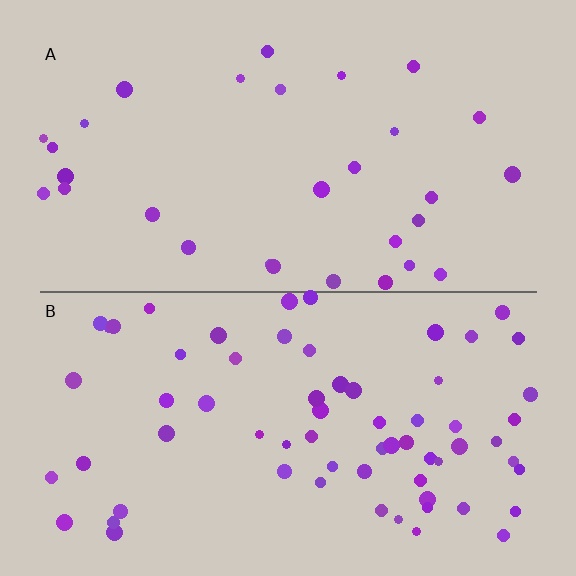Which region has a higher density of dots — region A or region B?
B (the bottom).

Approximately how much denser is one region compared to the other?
Approximately 2.2× — region B over region A.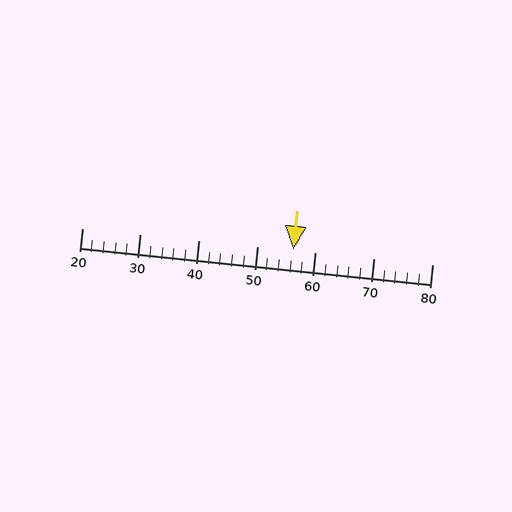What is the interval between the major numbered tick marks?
The major tick marks are spaced 10 units apart.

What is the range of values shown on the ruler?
The ruler shows values from 20 to 80.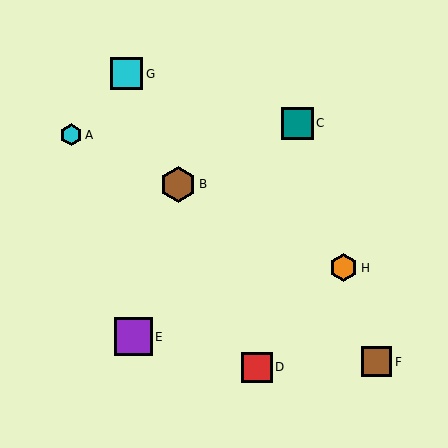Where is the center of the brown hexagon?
The center of the brown hexagon is at (178, 184).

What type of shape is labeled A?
Shape A is a cyan hexagon.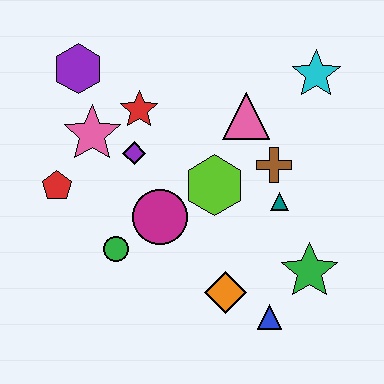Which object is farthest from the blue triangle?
The purple hexagon is farthest from the blue triangle.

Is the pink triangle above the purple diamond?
Yes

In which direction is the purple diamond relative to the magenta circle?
The purple diamond is above the magenta circle.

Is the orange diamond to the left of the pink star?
No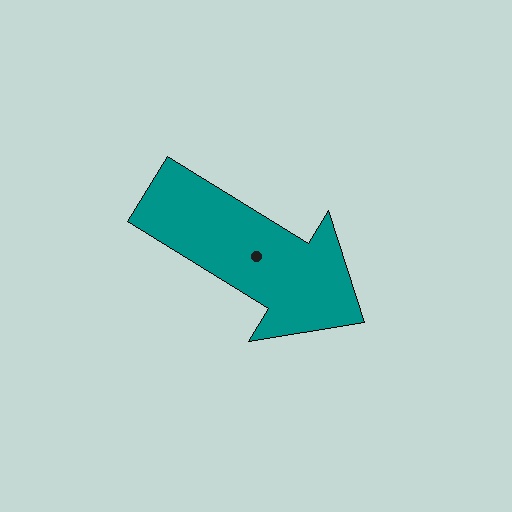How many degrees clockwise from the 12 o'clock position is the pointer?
Approximately 122 degrees.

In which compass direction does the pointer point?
Southeast.